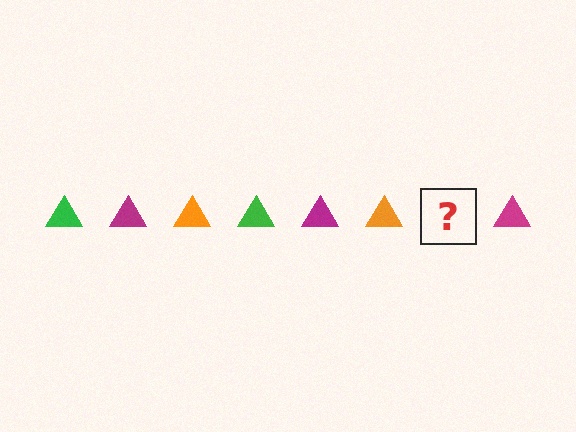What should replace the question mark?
The question mark should be replaced with a green triangle.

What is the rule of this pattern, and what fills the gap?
The rule is that the pattern cycles through green, magenta, orange triangles. The gap should be filled with a green triangle.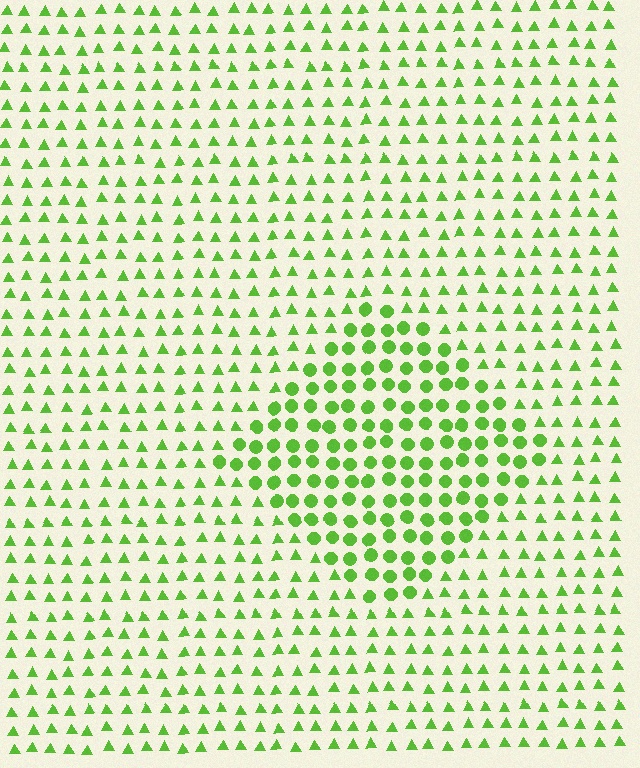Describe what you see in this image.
The image is filled with small lime elements arranged in a uniform grid. A diamond-shaped region contains circles, while the surrounding area contains triangles. The boundary is defined purely by the change in element shape.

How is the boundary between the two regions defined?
The boundary is defined by a change in element shape: circles inside vs. triangles outside. All elements share the same color and spacing.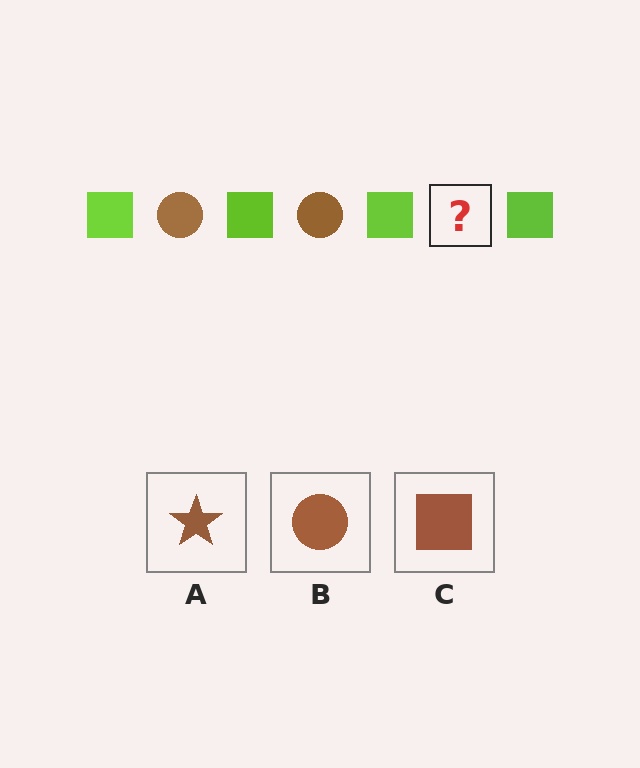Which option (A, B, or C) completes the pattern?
B.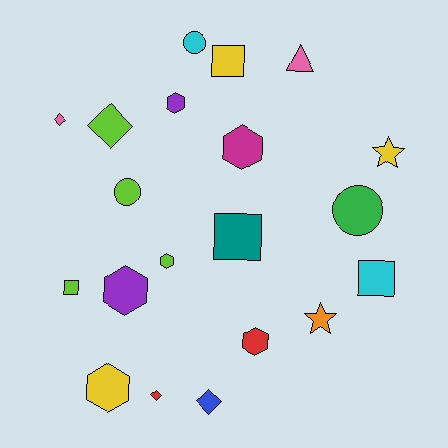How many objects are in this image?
There are 20 objects.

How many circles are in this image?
There are 3 circles.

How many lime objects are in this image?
There are 4 lime objects.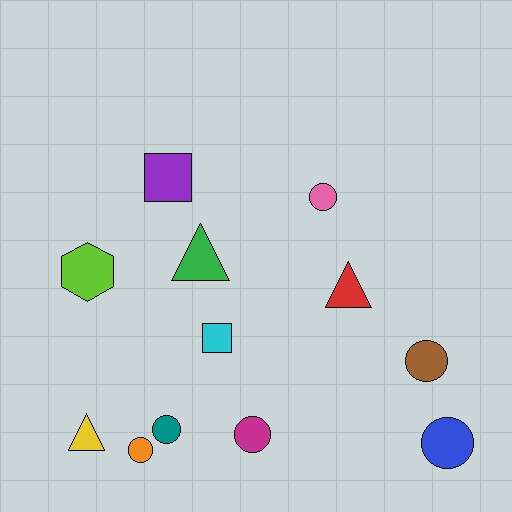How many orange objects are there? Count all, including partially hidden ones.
There is 1 orange object.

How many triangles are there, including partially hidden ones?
There are 3 triangles.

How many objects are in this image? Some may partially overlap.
There are 12 objects.